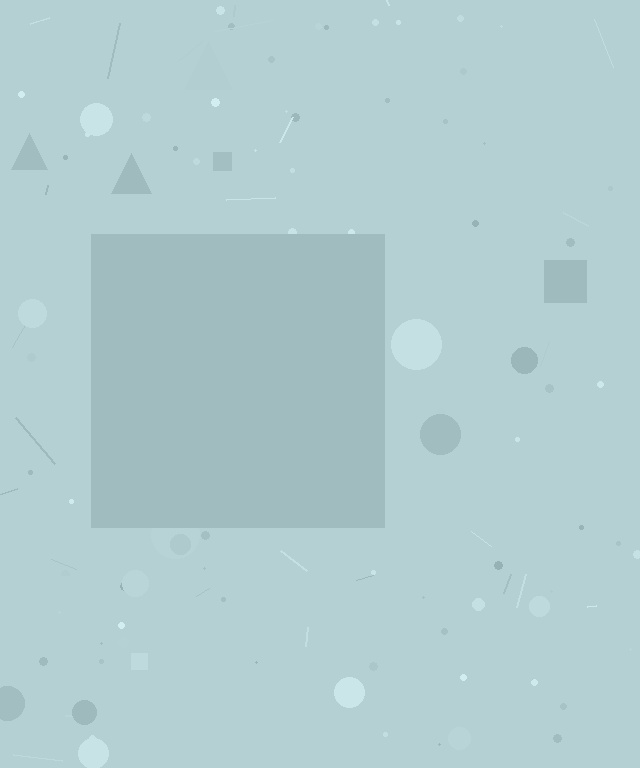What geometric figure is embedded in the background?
A square is embedded in the background.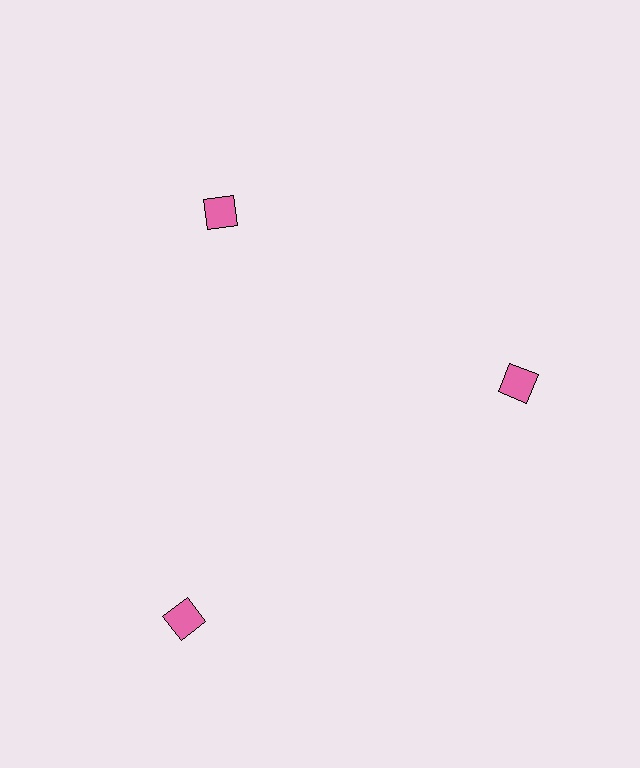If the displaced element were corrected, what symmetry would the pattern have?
It would have 3-fold rotational symmetry — the pattern would map onto itself every 120 degrees.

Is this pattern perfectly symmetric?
No. The 3 pink squares are arranged in a ring, but one element near the 7 o'clock position is pushed outward from the center, breaking the 3-fold rotational symmetry.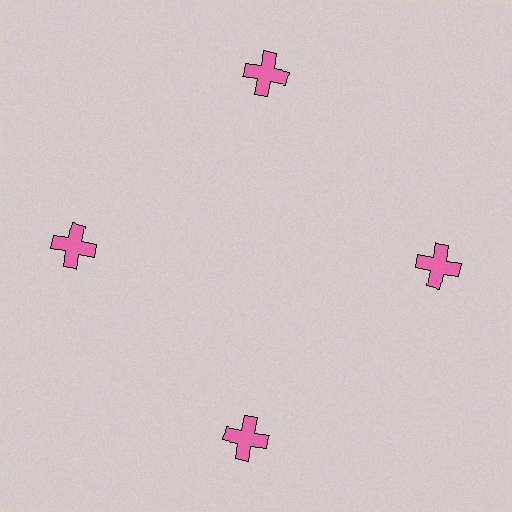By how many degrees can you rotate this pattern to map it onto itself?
The pattern maps onto itself every 90 degrees of rotation.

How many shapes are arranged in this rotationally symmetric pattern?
There are 4 shapes, arranged in 4 groups of 1.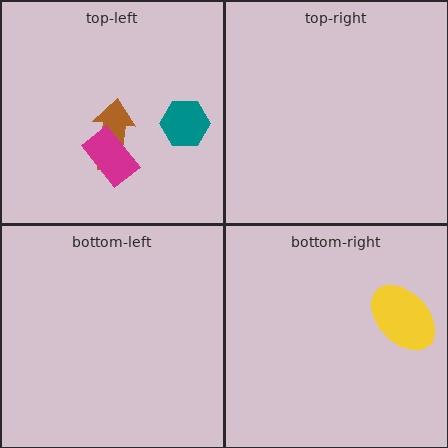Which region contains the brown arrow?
The top-left region.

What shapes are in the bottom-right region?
The yellow ellipse.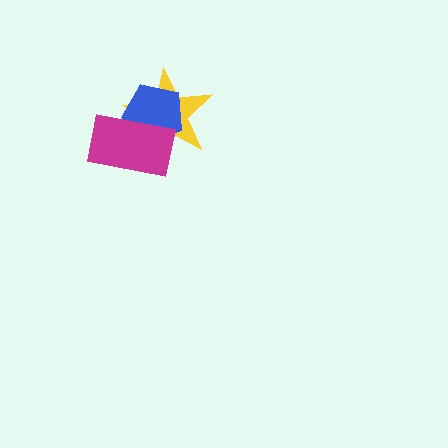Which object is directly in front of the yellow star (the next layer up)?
The blue pentagon is directly in front of the yellow star.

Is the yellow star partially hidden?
Yes, it is partially covered by another shape.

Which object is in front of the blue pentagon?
The magenta rectangle is in front of the blue pentagon.